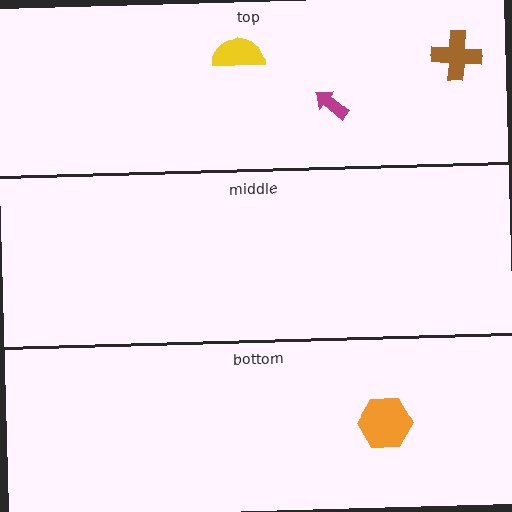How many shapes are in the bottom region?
1.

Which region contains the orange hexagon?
The bottom region.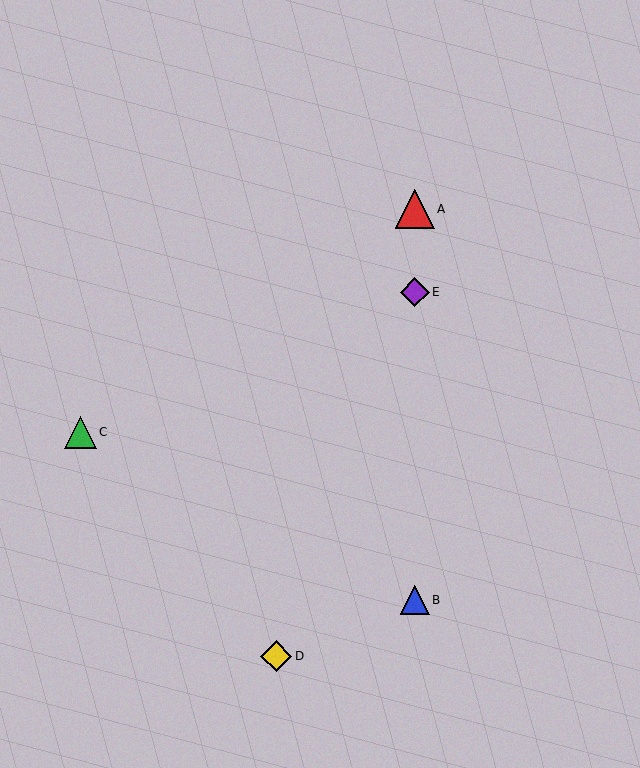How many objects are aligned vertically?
3 objects (A, B, E) are aligned vertically.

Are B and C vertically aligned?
No, B is at x≈415 and C is at x≈80.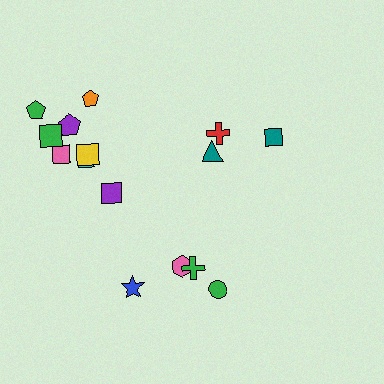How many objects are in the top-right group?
There are 3 objects.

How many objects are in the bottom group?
There are 4 objects.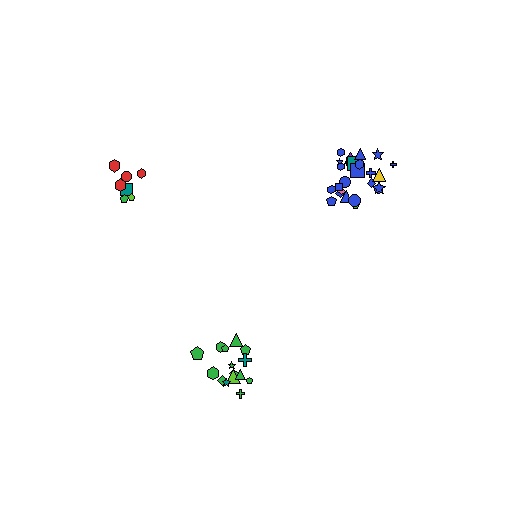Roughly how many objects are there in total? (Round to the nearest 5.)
Roughly 45 objects in total.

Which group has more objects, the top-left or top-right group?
The top-right group.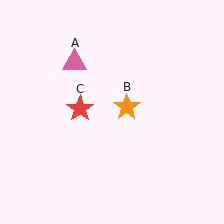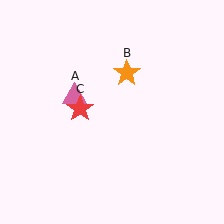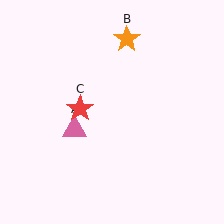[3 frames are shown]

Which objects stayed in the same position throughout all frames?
Red star (object C) remained stationary.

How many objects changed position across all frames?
2 objects changed position: pink triangle (object A), orange star (object B).